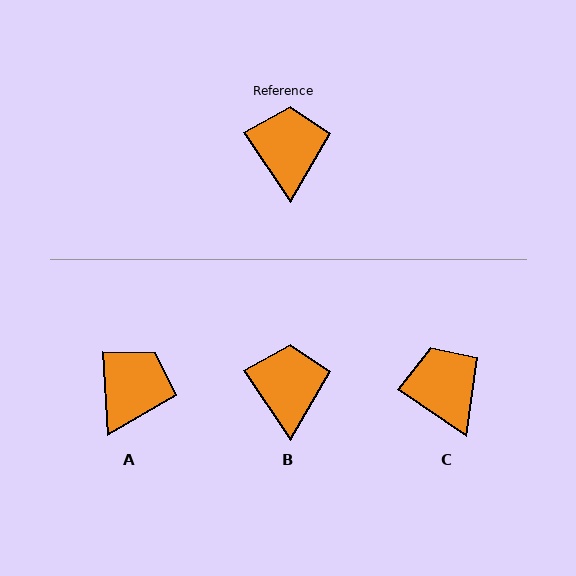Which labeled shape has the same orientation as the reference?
B.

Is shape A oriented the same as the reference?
No, it is off by about 31 degrees.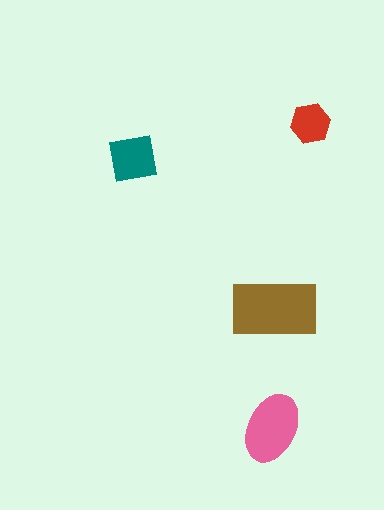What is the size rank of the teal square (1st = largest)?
3rd.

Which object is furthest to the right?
The red hexagon is rightmost.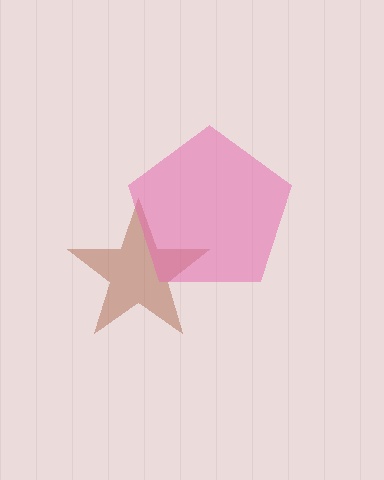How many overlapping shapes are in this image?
There are 2 overlapping shapes in the image.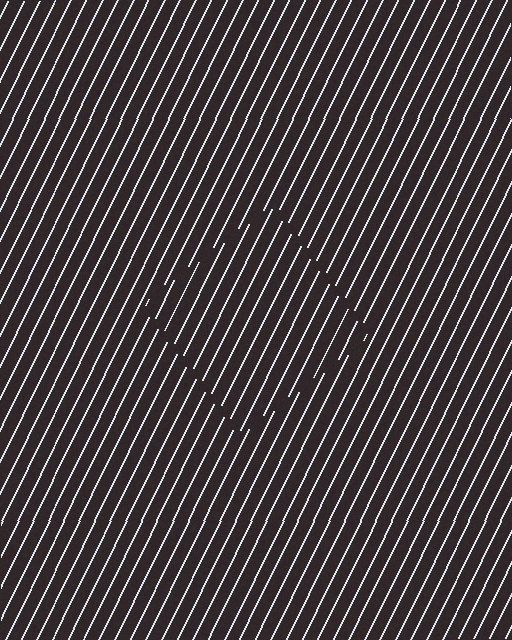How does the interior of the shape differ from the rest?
The interior of the shape contains the same grating, shifted by half a period — the contour is defined by the phase discontinuity where line-ends from the inner and outer gratings abut.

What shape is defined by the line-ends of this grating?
An illusory square. The interior of the shape contains the same grating, shifted by half a period — the contour is defined by the phase discontinuity where line-ends from the inner and outer gratings abut.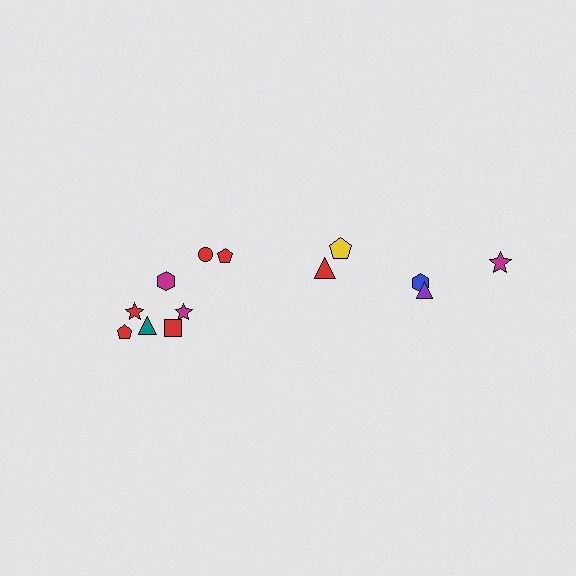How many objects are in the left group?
There are 8 objects.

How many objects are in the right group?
There are 5 objects.